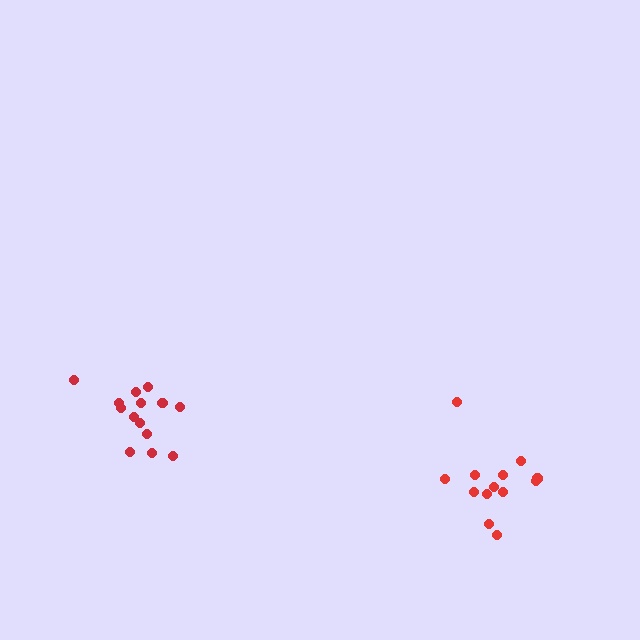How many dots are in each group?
Group 1: 14 dots, Group 2: 14 dots (28 total).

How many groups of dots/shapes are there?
There are 2 groups.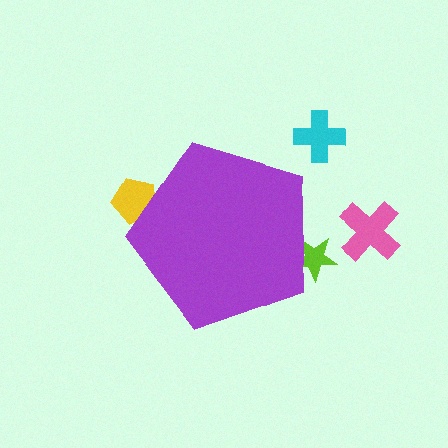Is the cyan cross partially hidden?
No, the cyan cross is fully visible.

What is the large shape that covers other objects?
A purple pentagon.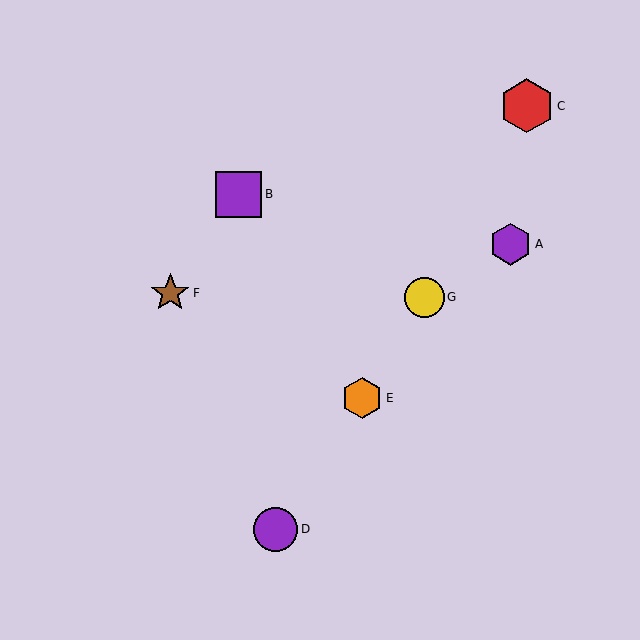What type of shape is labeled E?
Shape E is an orange hexagon.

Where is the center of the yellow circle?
The center of the yellow circle is at (424, 297).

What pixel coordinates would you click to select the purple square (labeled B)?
Click at (239, 194) to select the purple square B.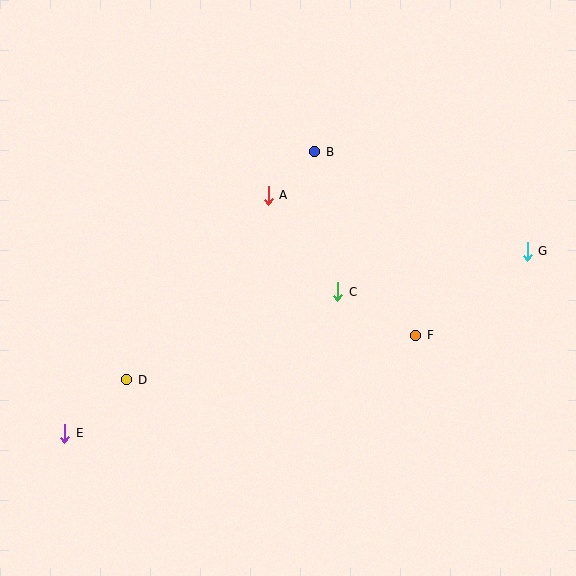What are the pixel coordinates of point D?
Point D is at (127, 380).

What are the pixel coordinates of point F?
Point F is at (416, 335).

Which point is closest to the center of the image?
Point C at (338, 292) is closest to the center.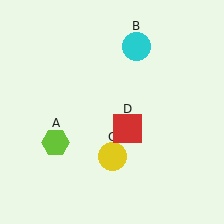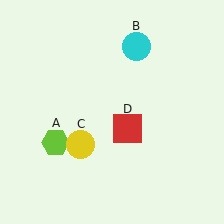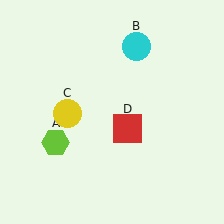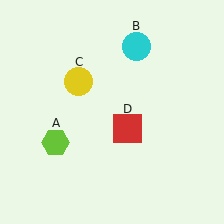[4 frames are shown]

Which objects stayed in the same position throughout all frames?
Lime hexagon (object A) and cyan circle (object B) and red square (object D) remained stationary.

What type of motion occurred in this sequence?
The yellow circle (object C) rotated clockwise around the center of the scene.